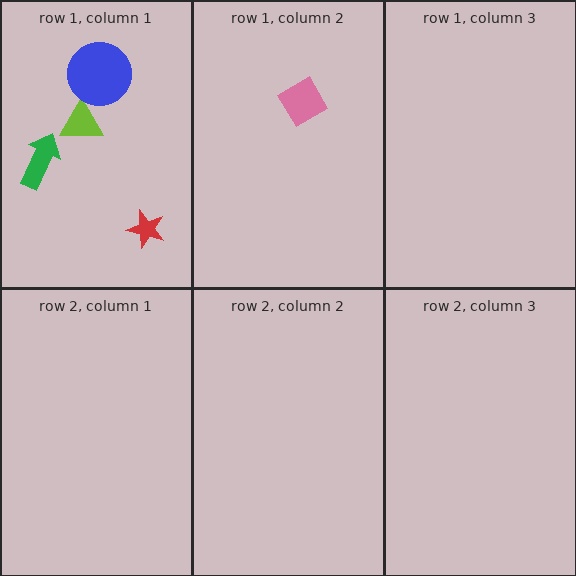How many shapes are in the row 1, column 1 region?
4.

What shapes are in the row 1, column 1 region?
The red star, the green arrow, the lime triangle, the blue circle.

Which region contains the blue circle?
The row 1, column 1 region.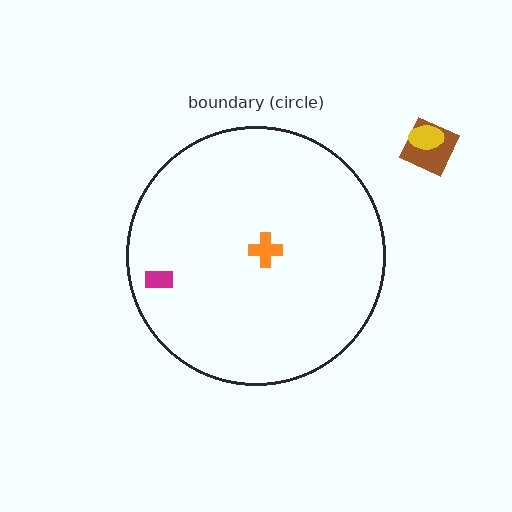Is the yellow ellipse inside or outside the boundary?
Outside.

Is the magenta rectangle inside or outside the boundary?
Inside.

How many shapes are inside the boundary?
2 inside, 2 outside.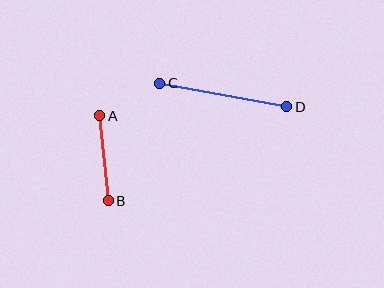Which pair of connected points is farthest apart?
Points C and D are farthest apart.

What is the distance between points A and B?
The distance is approximately 86 pixels.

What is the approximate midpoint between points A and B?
The midpoint is at approximately (104, 158) pixels.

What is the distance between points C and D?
The distance is approximately 129 pixels.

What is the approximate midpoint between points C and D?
The midpoint is at approximately (223, 95) pixels.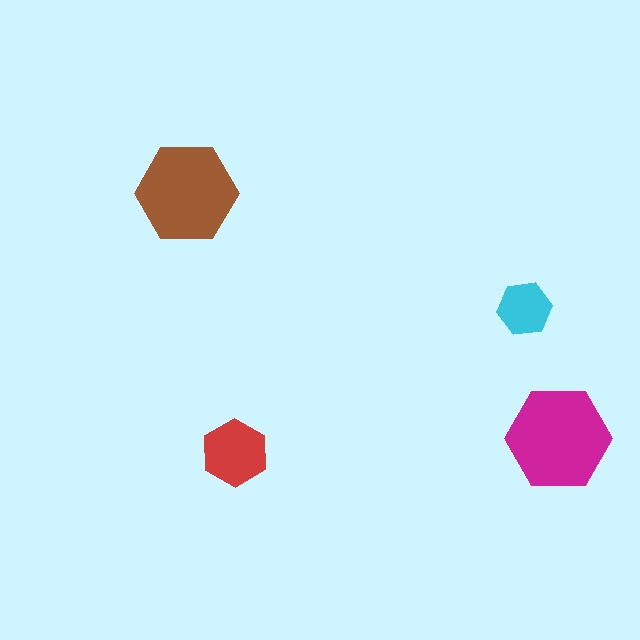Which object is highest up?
The brown hexagon is topmost.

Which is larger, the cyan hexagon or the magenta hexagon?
The magenta one.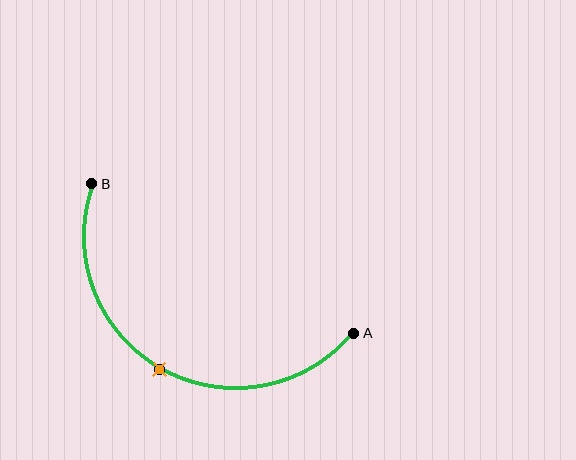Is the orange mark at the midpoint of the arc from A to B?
Yes. The orange mark lies on the arc at equal arc-length from both A and B — it is the arc midpoint.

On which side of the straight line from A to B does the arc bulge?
The arc bulges below the straight line connecting A and B.